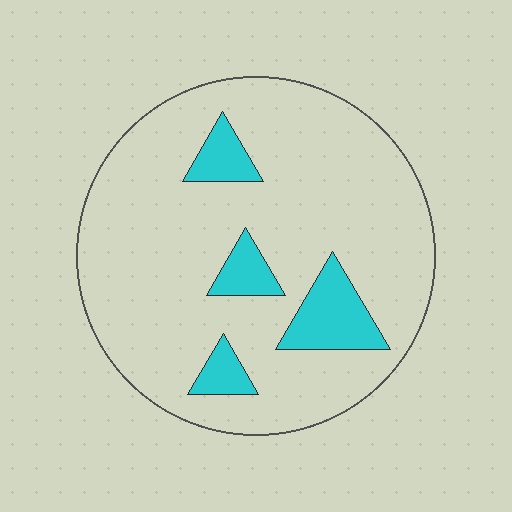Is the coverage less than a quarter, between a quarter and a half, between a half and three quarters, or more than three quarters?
Less than a quarter.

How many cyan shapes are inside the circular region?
4.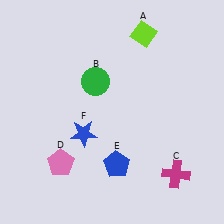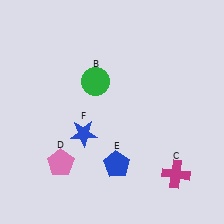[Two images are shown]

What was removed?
The lime diamond (A) was removed in Image 2.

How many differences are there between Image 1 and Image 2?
There is 1 difference between the two images.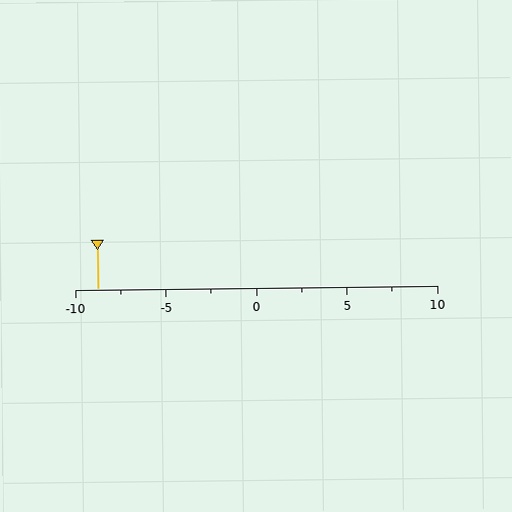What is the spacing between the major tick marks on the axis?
The major ticks are spaced 5 apart.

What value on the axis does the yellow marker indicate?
The marker indicates approximately -8.8.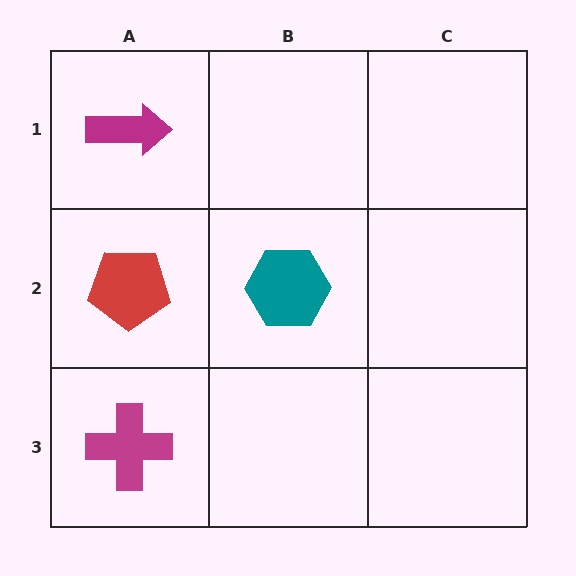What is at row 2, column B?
A teal hexagon.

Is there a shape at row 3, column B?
No, that cell is empty.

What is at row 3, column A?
A magenta cross.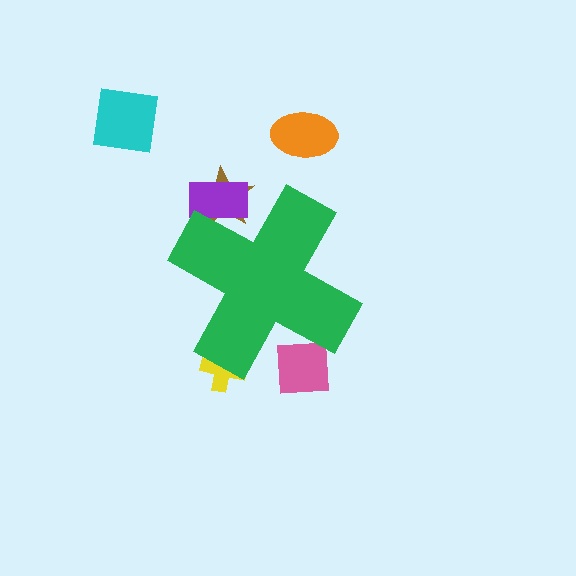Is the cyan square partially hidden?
No, the cyan square is fully visible.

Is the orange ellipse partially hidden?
No, the orange ellipse is fully visible.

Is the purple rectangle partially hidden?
Yes, the purple rectangle is partially hidden behind the green cross.